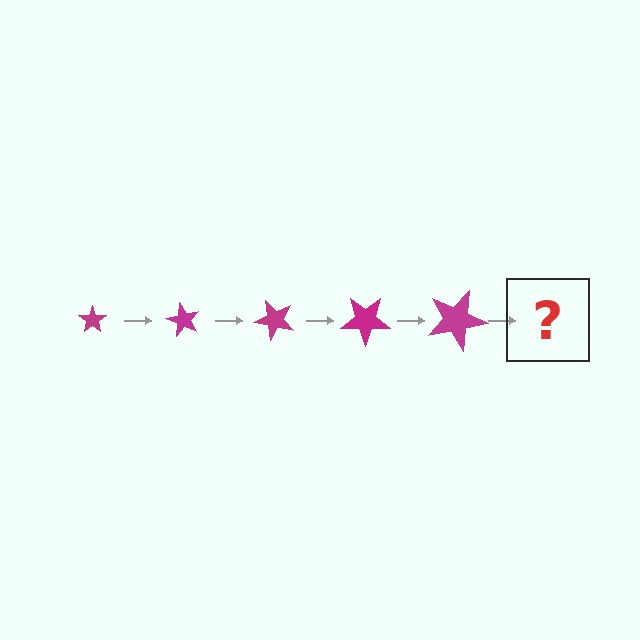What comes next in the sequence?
The next element should be a star, larger than the previous one and rotated 300 degrees from the start.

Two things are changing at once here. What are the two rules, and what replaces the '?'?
The two rules are that the star grows larger each step and it rotates 60 degrees each step. The '?' should be a star, larger than the previous one and rotated 300 degrees from the start.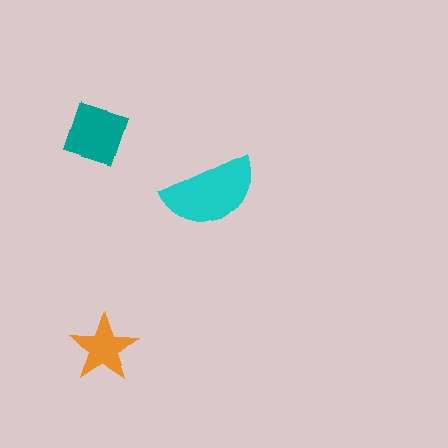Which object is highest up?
The teal square is topmost.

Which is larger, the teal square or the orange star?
The teal square.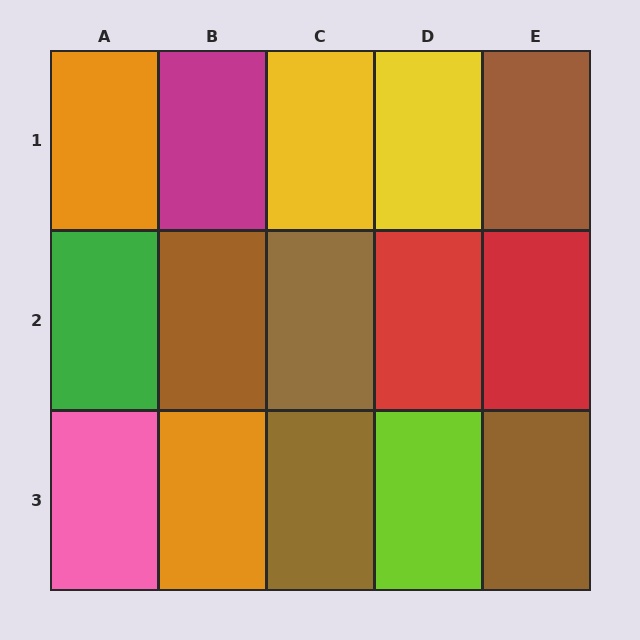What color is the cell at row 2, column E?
Red.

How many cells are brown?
5 cells are brown.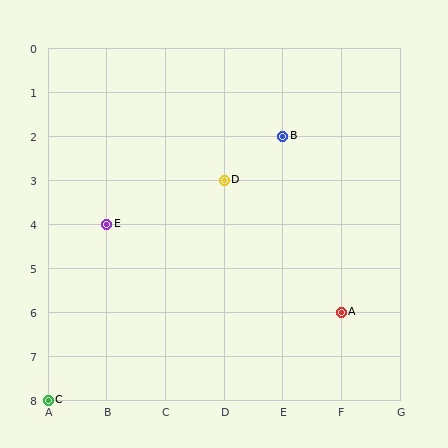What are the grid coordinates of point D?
Point D is at grid coordinates (D, 3).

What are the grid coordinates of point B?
Point B is at grid coordinates (E, 2).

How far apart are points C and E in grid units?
Points C and E are 1 column and 4 rows apart (about 4.1 grid units diagonally).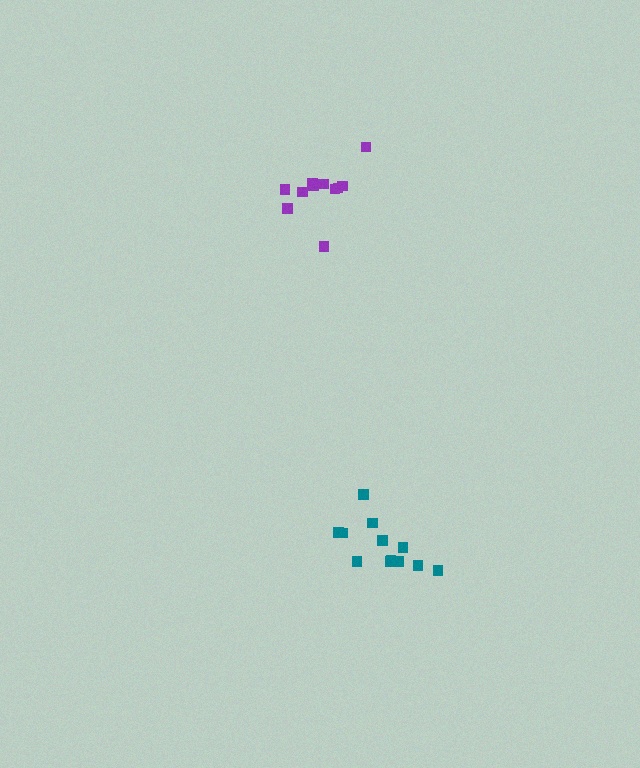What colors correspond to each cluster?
The clusters are colored: teal, purple.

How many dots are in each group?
Group 1: 13 dots, Group 2: 11 dots (24 total).